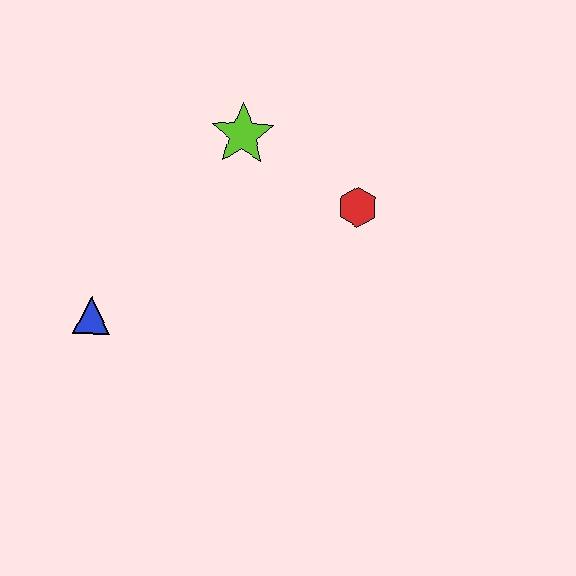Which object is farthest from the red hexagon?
The blue triangle is farthest from the red hexagon.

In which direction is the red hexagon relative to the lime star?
The red hexagon is to the right of the lime star.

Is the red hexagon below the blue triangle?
No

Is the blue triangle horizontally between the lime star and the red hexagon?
No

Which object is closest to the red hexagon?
The lime star is closest to the red hexagon.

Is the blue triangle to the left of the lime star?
Yes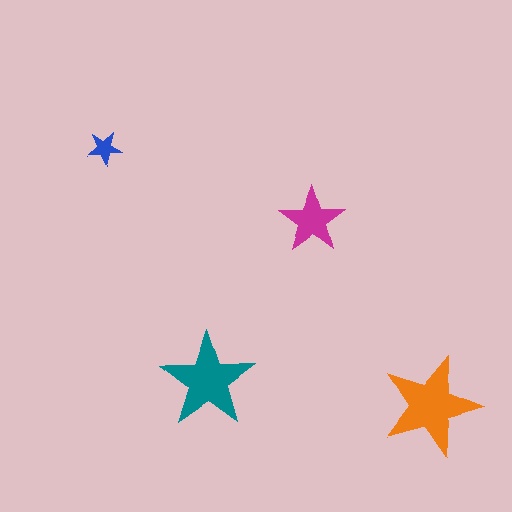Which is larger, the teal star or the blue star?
The teal one.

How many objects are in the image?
There are 4 objects in the image.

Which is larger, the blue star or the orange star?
The orange one.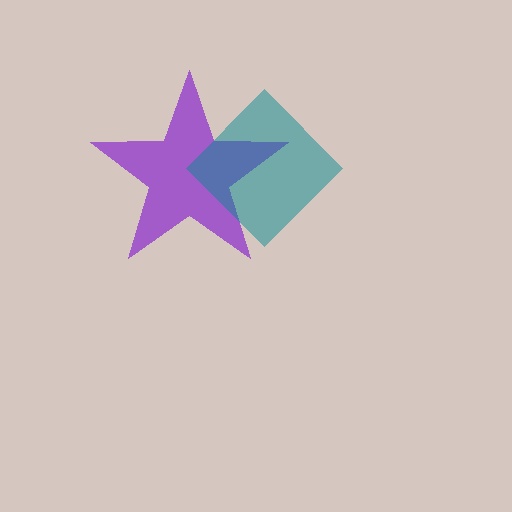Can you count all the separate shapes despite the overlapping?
Yes, there are 2 separate shapes.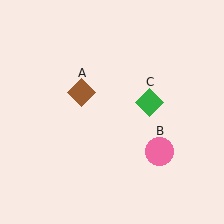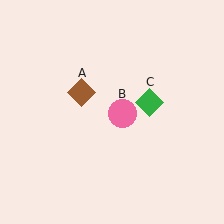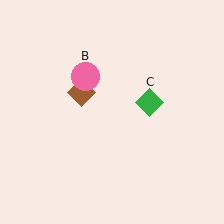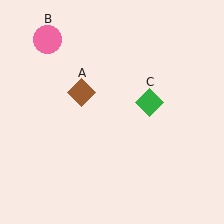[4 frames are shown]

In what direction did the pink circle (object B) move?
The pink circle (object B) moved up and to the left.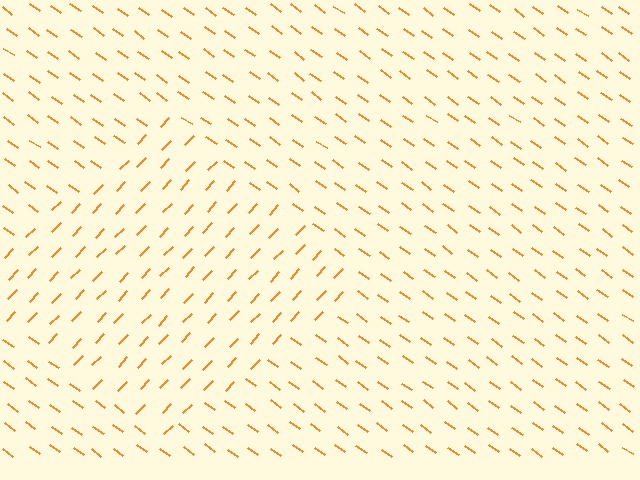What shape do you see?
I see a diamond.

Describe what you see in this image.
The image is filled with small orange line segments. A diamond region in the image has lines oriented differently from the surrounding lines, creating a visible texture boundary.